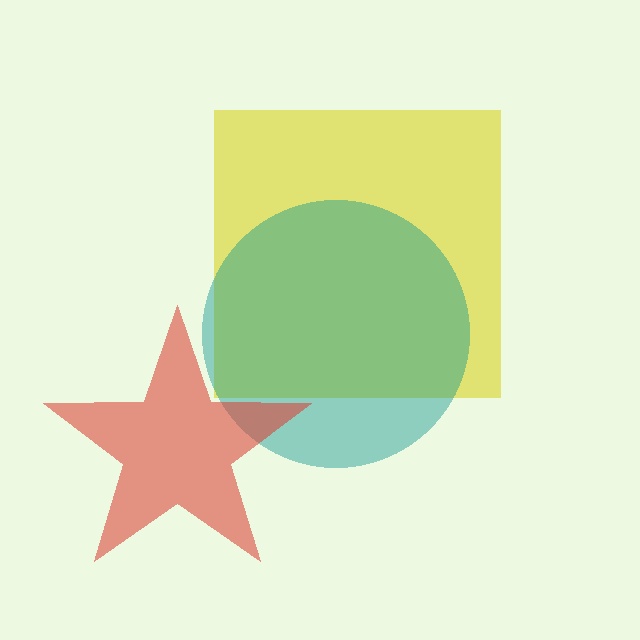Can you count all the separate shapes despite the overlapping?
Yes, there are 3 separate shapes.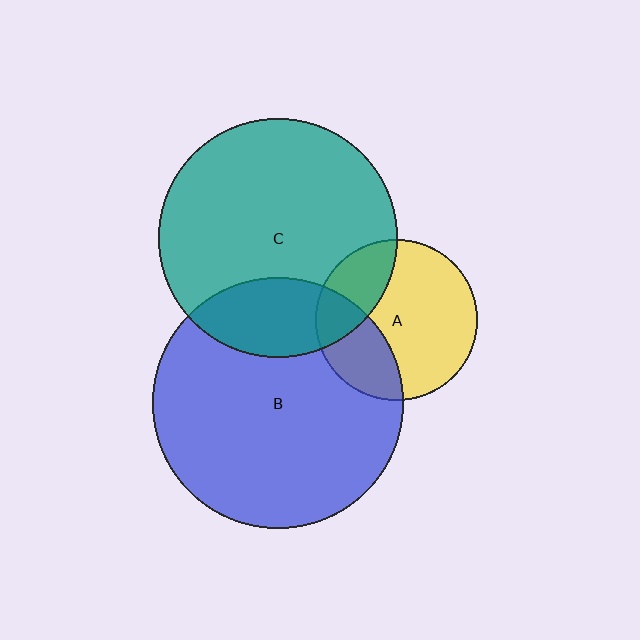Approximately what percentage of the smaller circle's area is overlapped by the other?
Approximately 25%.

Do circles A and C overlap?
Yes.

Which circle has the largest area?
Circle B (blue).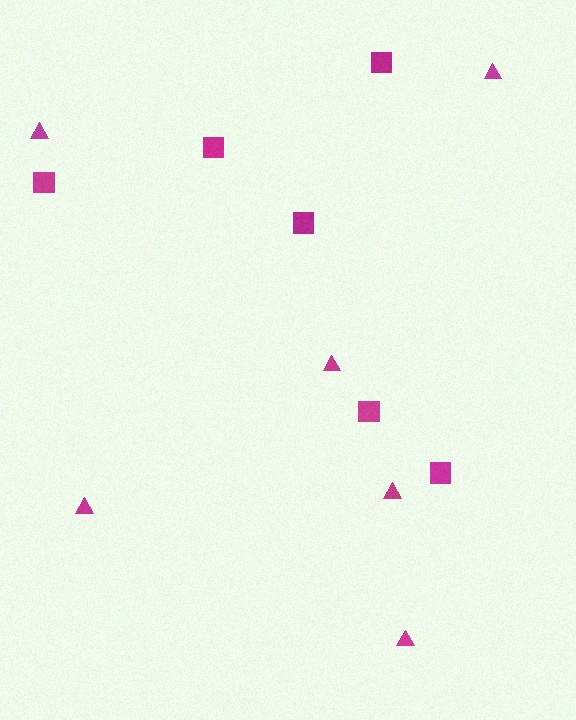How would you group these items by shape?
There are 2 groups: one group of triangles (6) and one group of squares (6).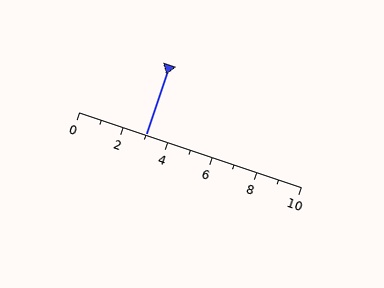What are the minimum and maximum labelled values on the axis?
The axis runs from 0 to 10.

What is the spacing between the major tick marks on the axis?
The major ticks are spaced 2 apart.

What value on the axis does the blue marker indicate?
The marker indicates approximately 3.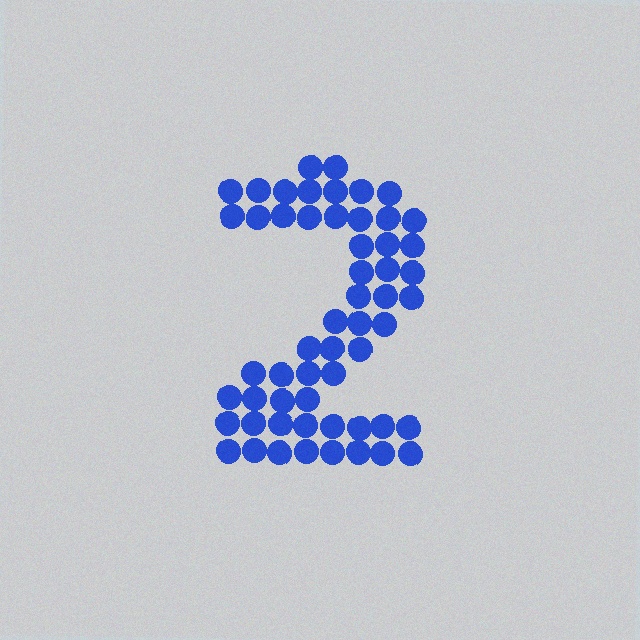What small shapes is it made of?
It is made of small circles.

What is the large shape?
The large shape is the digit 2.